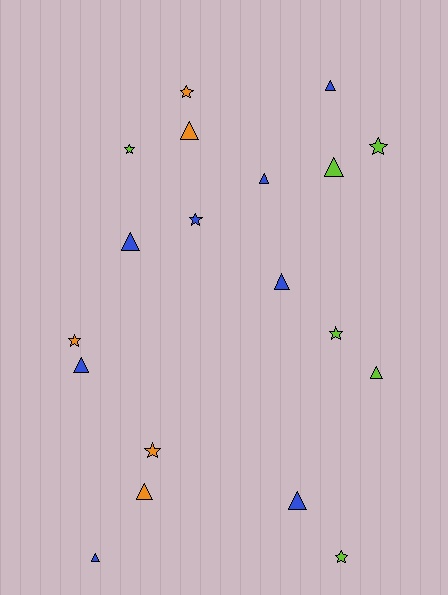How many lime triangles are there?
There are 2 lime triangles.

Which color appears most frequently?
Blue, with 8 objects.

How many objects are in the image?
There are 19 objects.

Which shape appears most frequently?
Triangle, with 11 objects.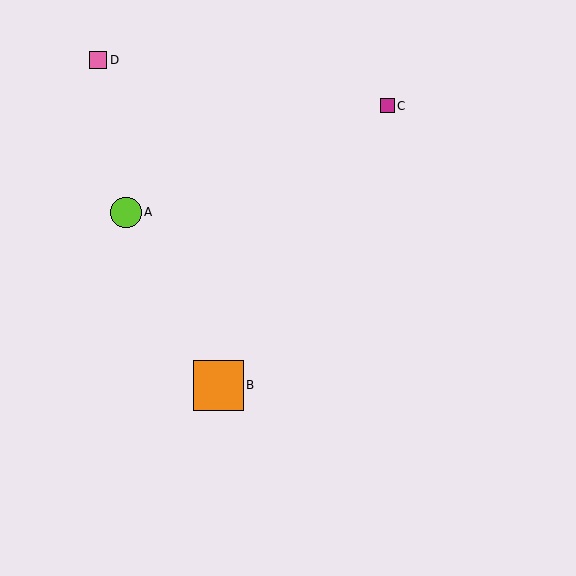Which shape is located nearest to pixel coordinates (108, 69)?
The pink square (labeled D) at (98, 60) is nearest to that location.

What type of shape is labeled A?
Shape A is a lime circle.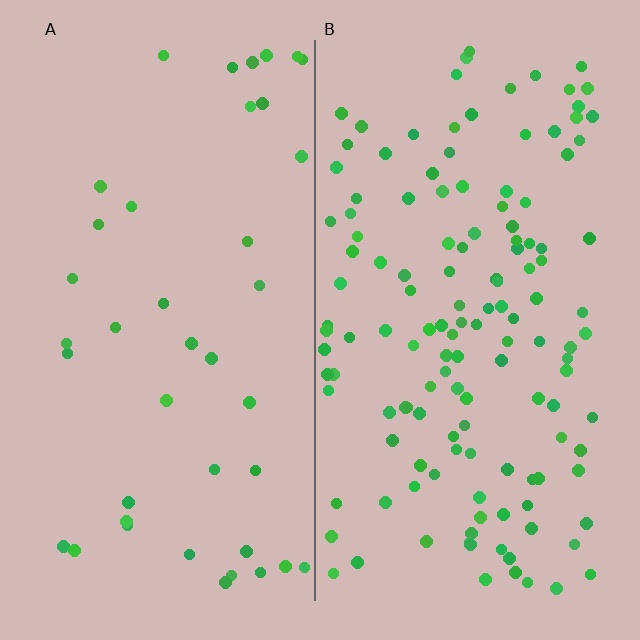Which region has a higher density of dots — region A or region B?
B (the right).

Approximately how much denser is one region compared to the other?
Approximately 3.4× — region B over region A.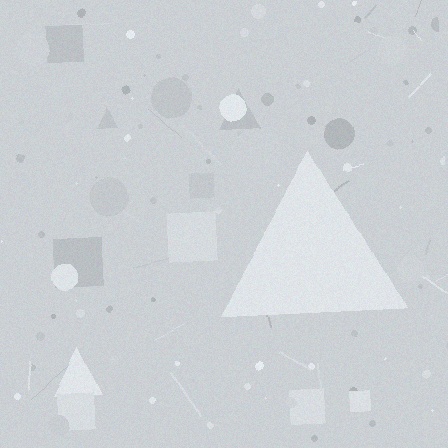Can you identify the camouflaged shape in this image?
The camouflaged shape is a triangle.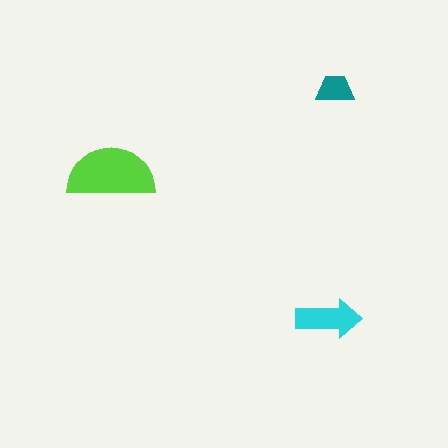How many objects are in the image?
There are 3 objects in the image.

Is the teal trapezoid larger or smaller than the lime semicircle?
Smaller.